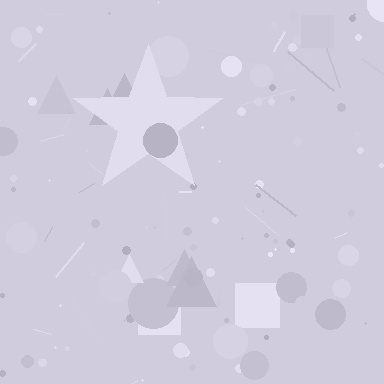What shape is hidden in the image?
A star is hidden in the image.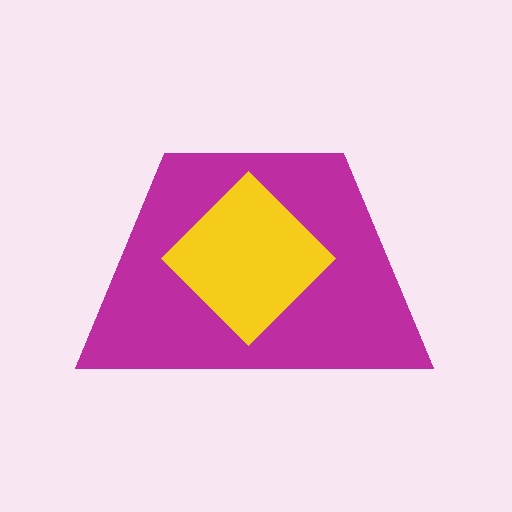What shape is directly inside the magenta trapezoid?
The yellow diamond.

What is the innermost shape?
The yellow diamond.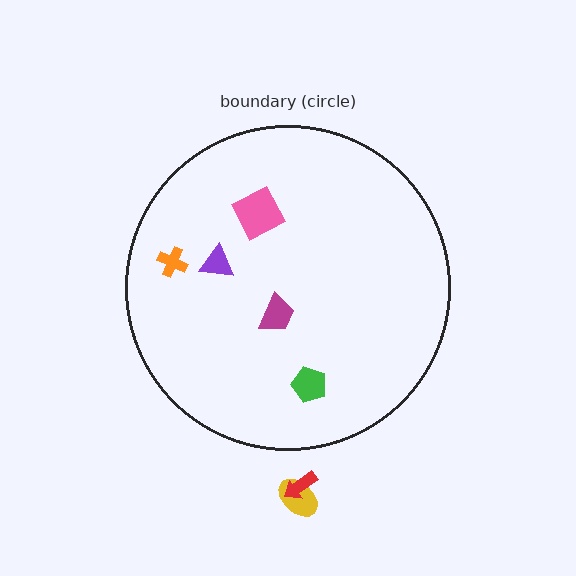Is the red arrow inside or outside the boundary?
Outside.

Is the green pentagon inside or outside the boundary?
Inside.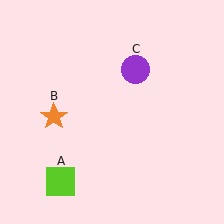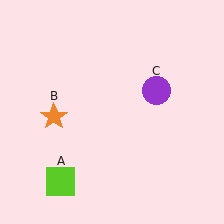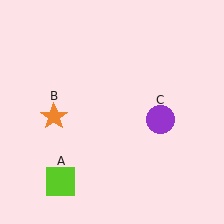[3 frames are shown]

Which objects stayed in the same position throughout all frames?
Lime square (object A) and orange star (object B) remained stationary.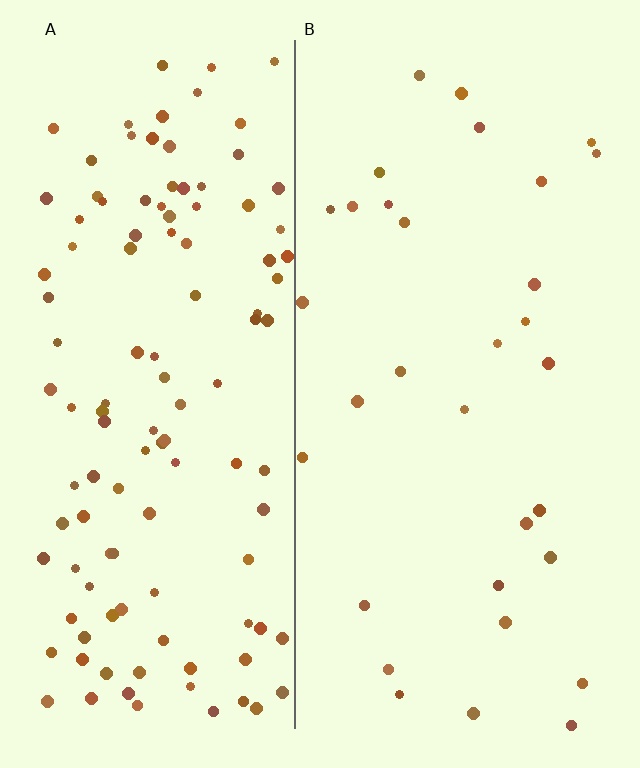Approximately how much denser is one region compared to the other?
Approximately 3.7× — region A over region B.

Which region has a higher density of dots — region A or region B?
A (the left).